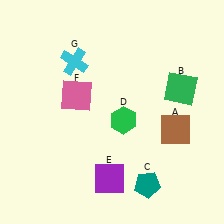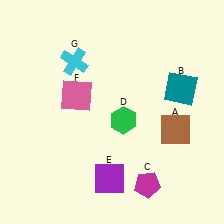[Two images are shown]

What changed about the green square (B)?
In Image 1, B is green. In Image 2, it changed to teal.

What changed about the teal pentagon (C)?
In Image 1, C is teal. In Image 2, it changed to magenta.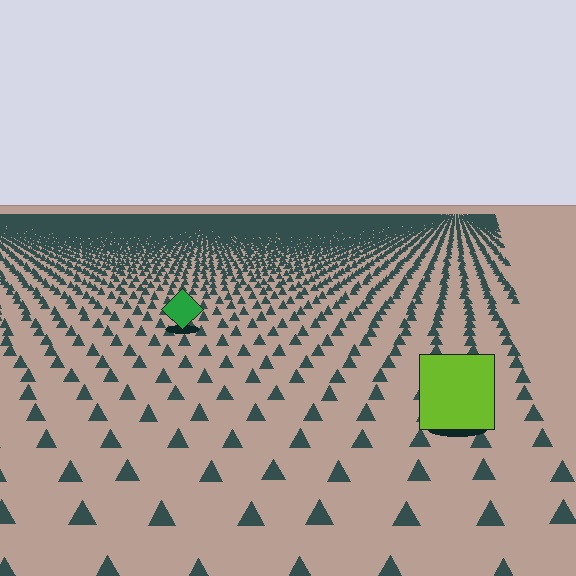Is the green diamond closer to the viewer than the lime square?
No. The lime square is closer — you can tell from the texture gradient: the ground texture is coarser near it.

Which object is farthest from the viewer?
The green diamond is farthest from the viewer. It appears smaller and the ground texture around it is denser.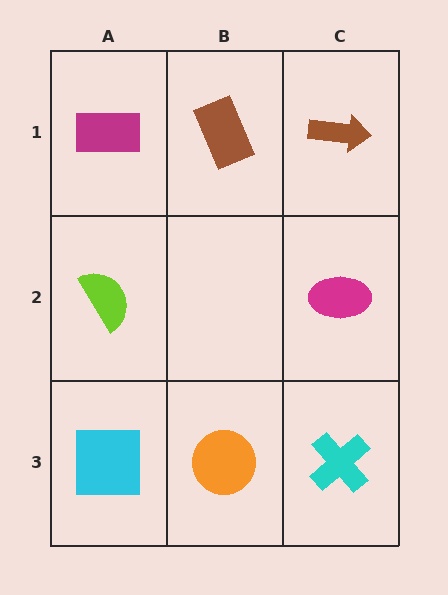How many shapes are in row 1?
3 shapes.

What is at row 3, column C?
A cyan cross.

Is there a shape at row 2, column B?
No, that cell is empty.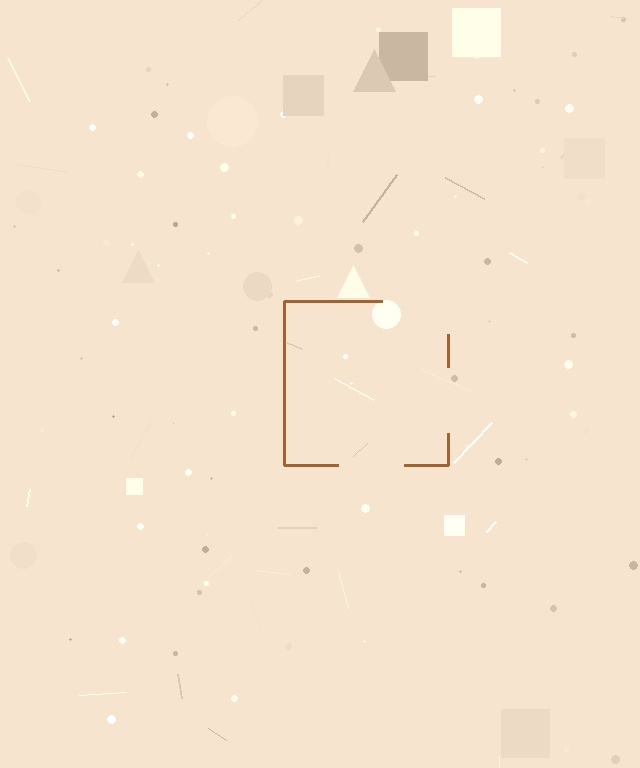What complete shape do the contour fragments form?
The contour fragments form a square.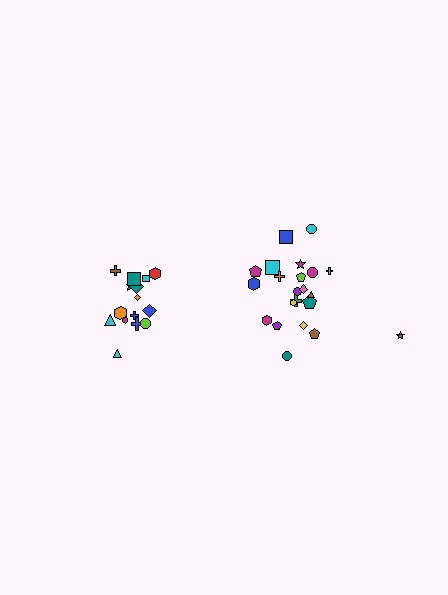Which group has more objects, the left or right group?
The right group.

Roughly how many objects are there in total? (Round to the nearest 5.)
Roughly 35 objects in total.